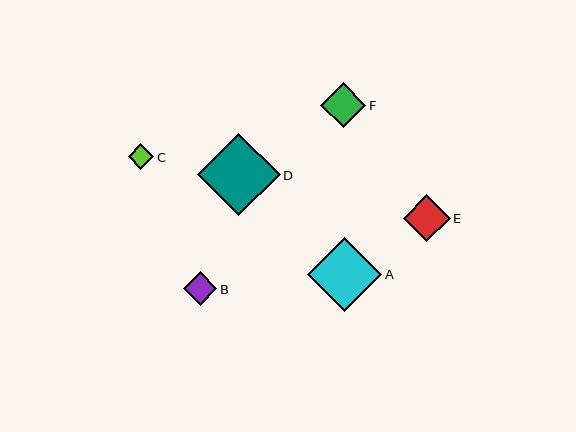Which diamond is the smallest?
Diamond C is the smallest with a size of approximately 26 pixels.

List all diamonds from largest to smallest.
From largest to smallest: D, A, E, F, B, C.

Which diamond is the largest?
Diamond D is the largest with a size of approximately 83 pixels.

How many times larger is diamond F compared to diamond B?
Diamond F is approximately 1.3 times the size of diamond B.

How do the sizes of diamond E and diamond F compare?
Diamond E and diamond F are approximately the same size.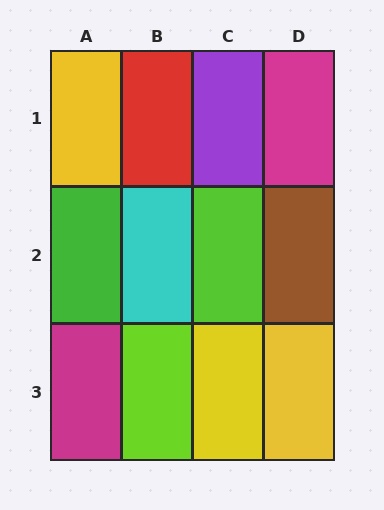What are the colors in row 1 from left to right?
Yellow, red, purple, magenta.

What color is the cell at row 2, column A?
Green.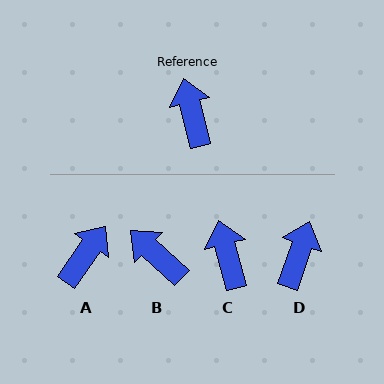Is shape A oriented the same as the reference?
No, it is off by about 50 degrees.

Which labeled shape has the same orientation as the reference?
C.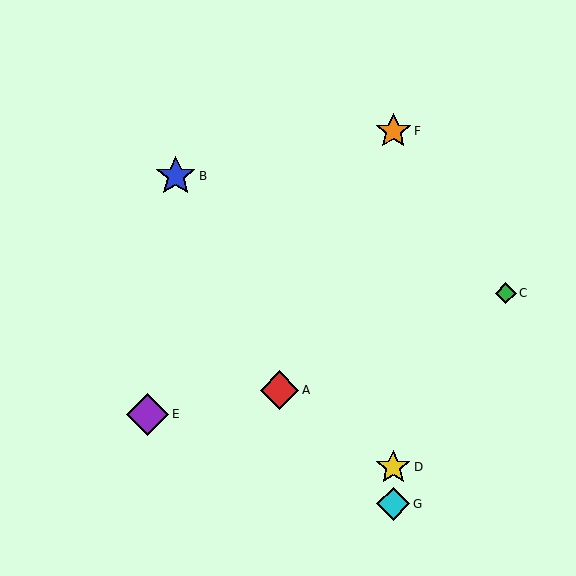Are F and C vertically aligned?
No, F is at x≈393 and C is at x≈506.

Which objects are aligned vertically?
Objects D, F, G are aligned vertically.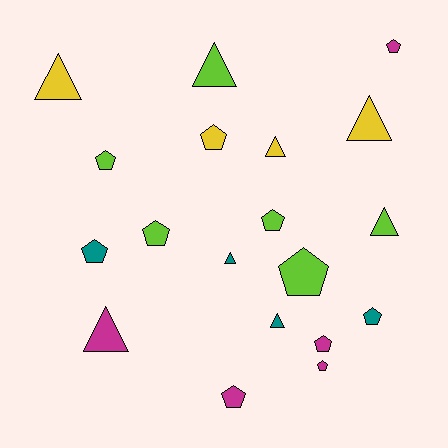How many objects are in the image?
There are 19 objects.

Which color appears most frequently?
Lime, with 6 objects.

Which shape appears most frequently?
Pentagon, with 11 objects.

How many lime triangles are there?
There are 2 lime triangles.